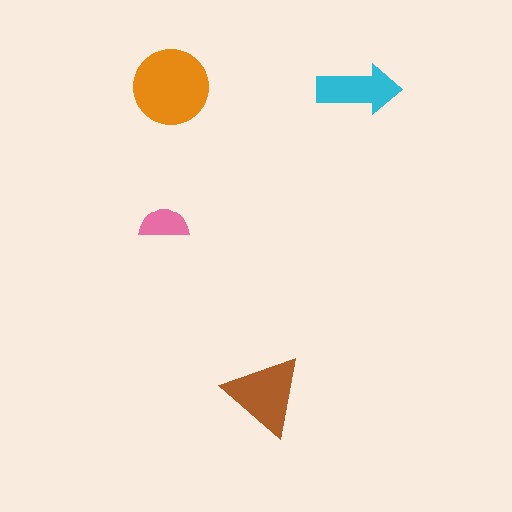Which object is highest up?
The orange circle is topmost.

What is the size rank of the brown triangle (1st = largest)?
2nd.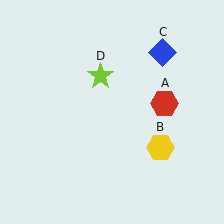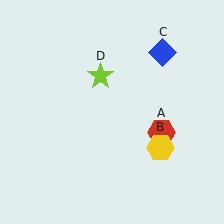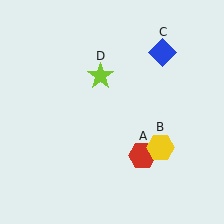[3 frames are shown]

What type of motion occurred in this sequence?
The red hexagon (object A) rotated clockwise around the center of the scene.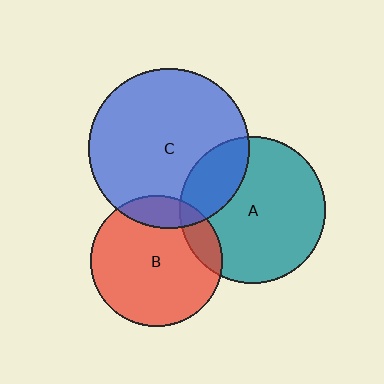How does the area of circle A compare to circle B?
Approximately 1.2 times.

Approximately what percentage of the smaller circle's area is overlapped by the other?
Approximately 15%.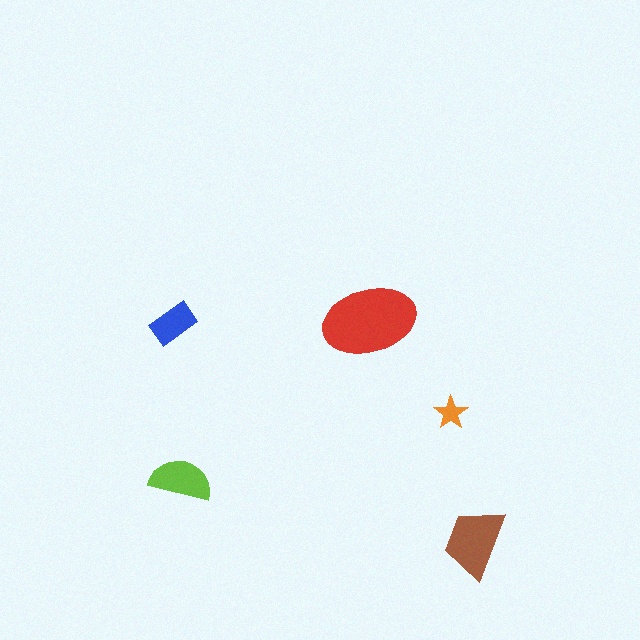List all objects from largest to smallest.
The red ellipse, the brown trapezoid, the lime semicircle, the blue rectangle, the orange star.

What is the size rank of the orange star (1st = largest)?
5th.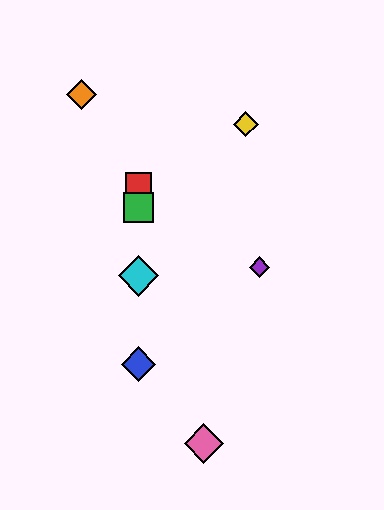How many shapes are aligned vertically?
4 shapes (the red square, the blue diamond, the green square, the cyan diamond) are aligned vertically.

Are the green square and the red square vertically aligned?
Yes, both are at x≈138.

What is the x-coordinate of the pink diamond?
The pink diamond is at x≈204.